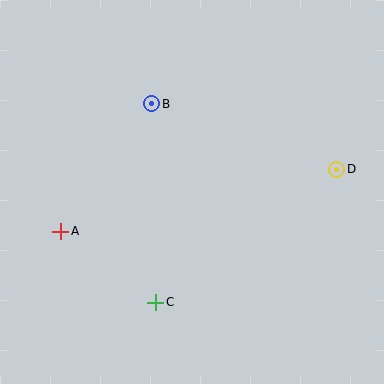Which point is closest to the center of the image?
Point B at (152, 104) is closest to the center.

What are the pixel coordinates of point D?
Point D is at (337, 169).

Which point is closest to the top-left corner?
Point B is closest to the top-left corner.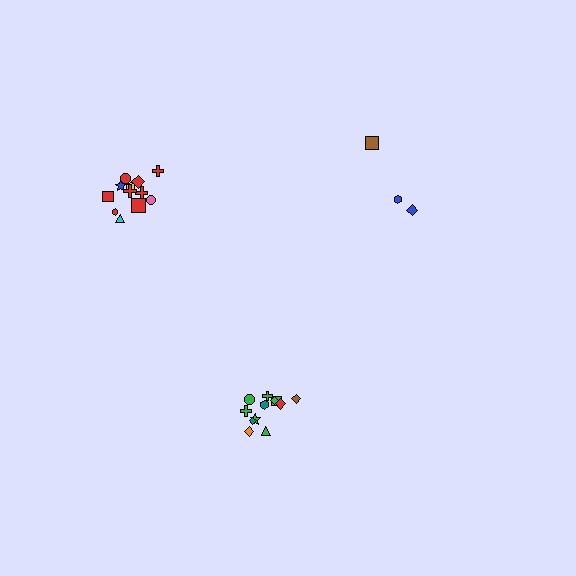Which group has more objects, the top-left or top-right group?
The top-left group.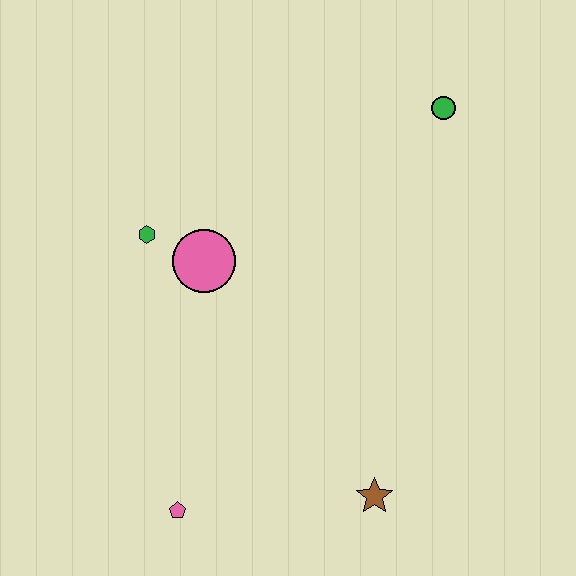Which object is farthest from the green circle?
The pink pentagon is farthest from the green circle.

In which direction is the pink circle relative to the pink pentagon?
The pink circle is above the pink pentagon.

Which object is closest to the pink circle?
The green hexagon is closest to the pink circle.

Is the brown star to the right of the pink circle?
Yes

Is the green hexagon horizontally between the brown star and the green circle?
No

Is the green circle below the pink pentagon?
No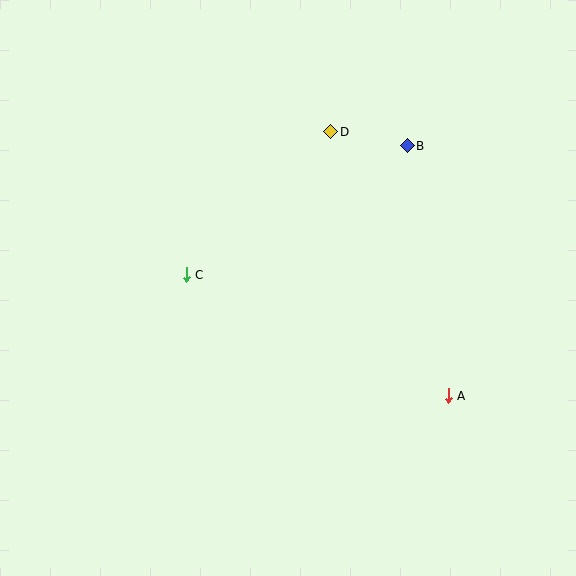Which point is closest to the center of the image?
Point C at (186, 275) is closest to the center.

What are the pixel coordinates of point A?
Point A is at (448, 396).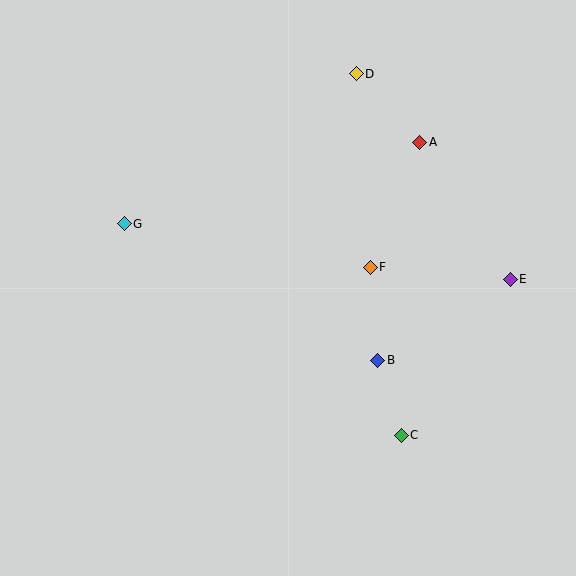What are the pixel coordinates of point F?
Point F is at (370, 267).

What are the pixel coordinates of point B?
Point B is at (378, 360).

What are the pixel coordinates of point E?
Point E is at (510, 279).